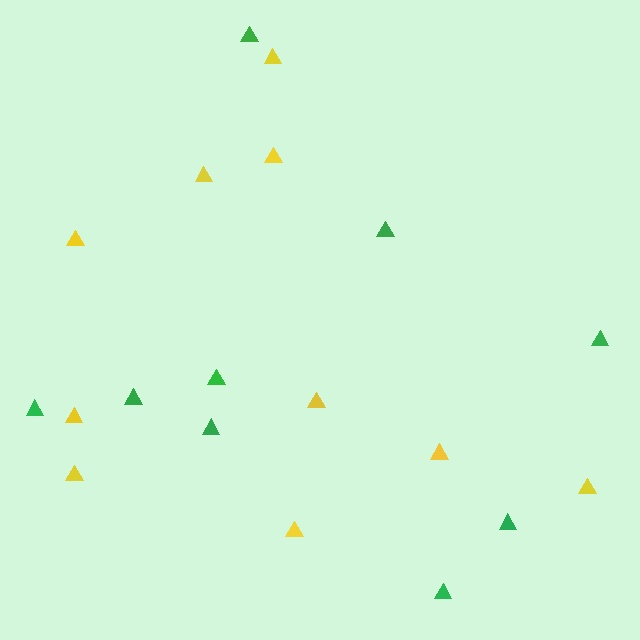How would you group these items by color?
There are 2 groups: one group of green triangles (9) and one group of yellow triangles (10).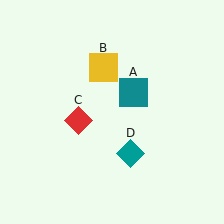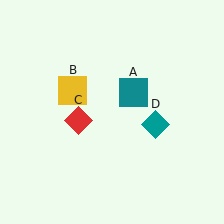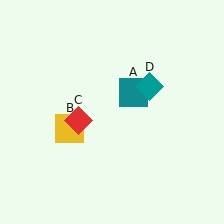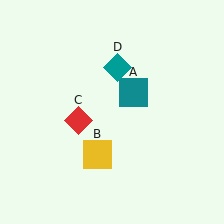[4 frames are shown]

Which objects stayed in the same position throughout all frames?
Teal square (object A) and red diamond (object C) remained stationary.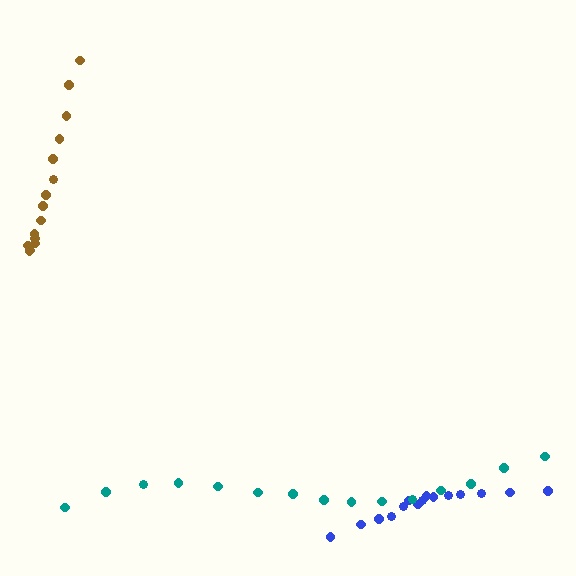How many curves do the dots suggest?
There are 3 distinct paths.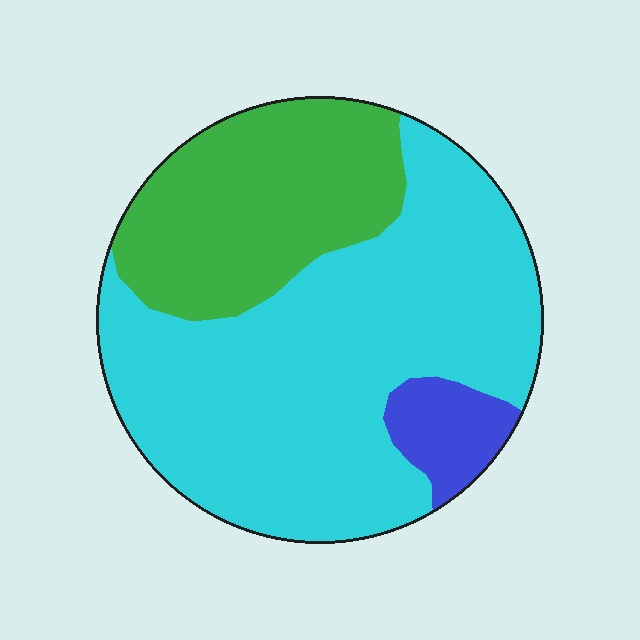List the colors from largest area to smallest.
From largest to smallest: cyan, green, blue.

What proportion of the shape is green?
Green takes up between a quarter and a half of the shape.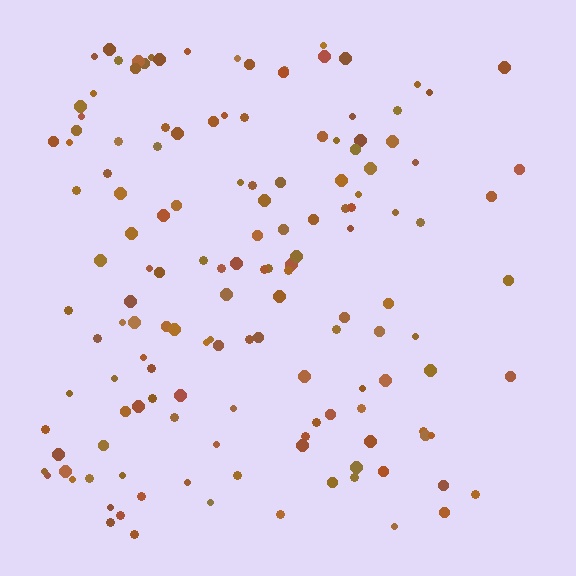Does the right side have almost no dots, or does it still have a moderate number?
Still a moderate number, just noticeably fewer than the left.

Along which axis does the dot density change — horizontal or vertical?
Horizontal.